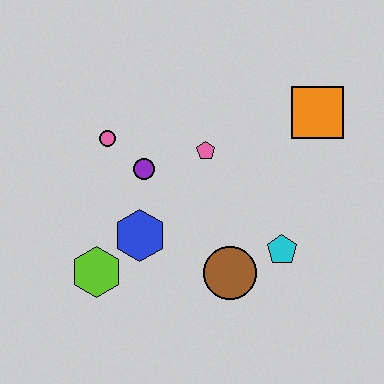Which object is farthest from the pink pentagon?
The lime hexagon is farthest from the pink pentagon.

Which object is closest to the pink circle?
The purple circle is closest to the pink circle.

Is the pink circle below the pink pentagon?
No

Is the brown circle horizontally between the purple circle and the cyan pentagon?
Yes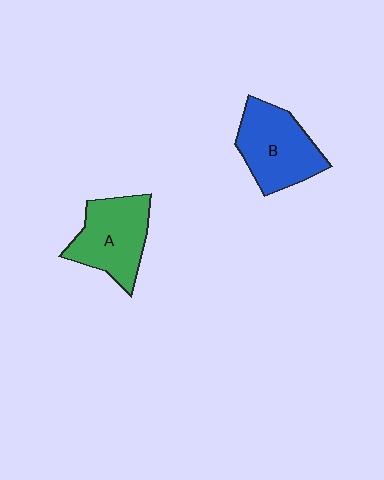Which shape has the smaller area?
Shape A (green).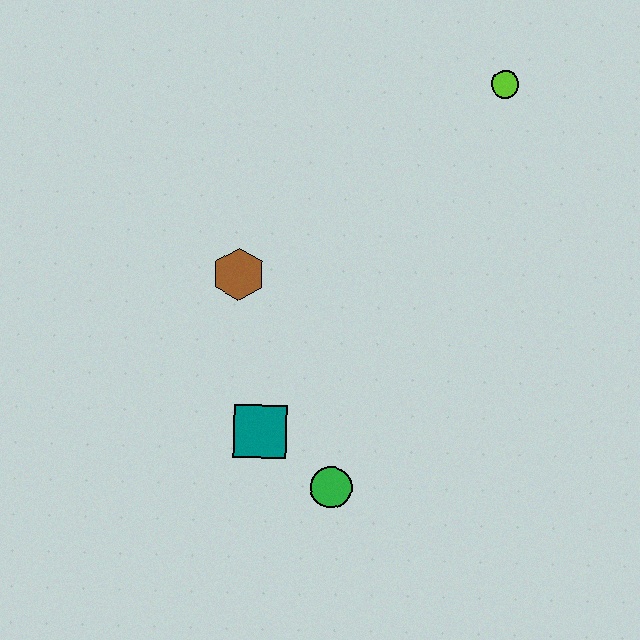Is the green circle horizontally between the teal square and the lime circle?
Yes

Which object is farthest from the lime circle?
The green circle is farthest from the lime circle.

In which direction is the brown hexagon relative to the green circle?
The brown hexagon is above the green circle.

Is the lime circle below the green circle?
No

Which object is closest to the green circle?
The teal square is closest to the green circle.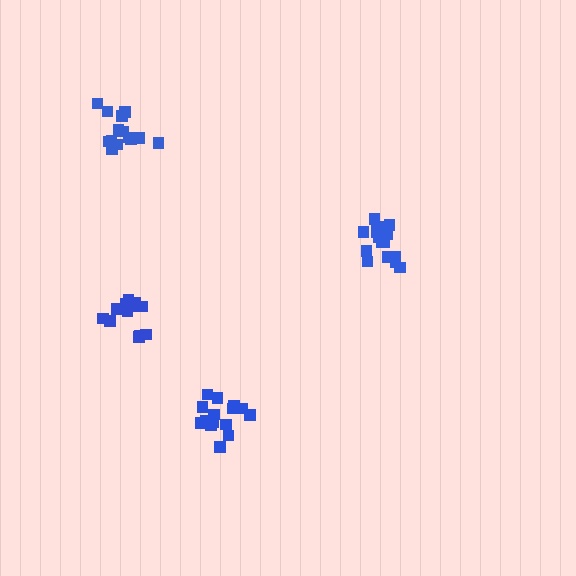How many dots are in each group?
Group 1: 16 dots, Group 2: 16 dots, Group 3: 12 dots, Group 4: 14 dots (58 total).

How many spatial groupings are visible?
There are 4 spatial groupings.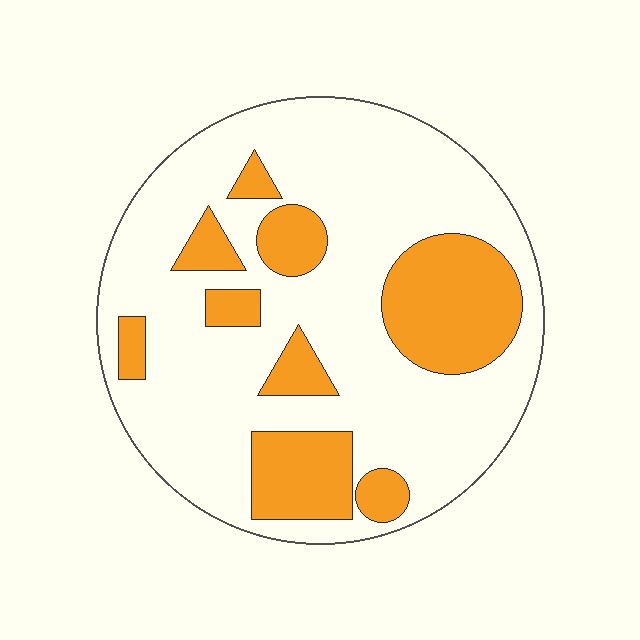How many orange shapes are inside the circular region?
9.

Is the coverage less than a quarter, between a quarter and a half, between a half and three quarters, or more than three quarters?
Between a quarter and a half.